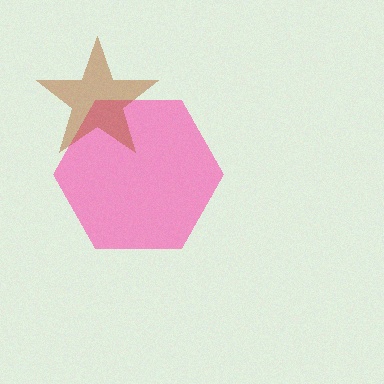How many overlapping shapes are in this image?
There are 2 overlapping shapes in the image.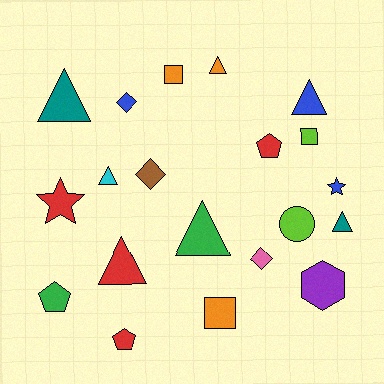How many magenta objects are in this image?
There are no magenta objects.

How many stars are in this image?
There are 2 stars.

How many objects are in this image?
There are 20 objects.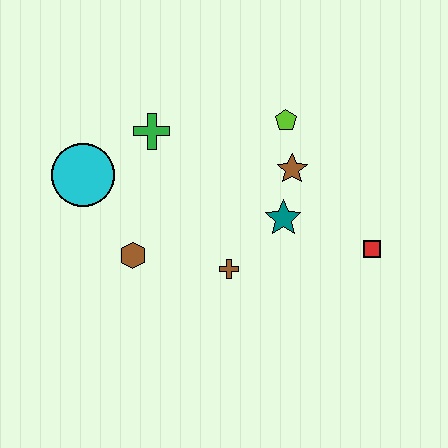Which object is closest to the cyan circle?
The green cross is closest to the cyan circle.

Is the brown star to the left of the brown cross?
No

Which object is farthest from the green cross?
The red square is farthest from the green cross.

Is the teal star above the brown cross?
Yes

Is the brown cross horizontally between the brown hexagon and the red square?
Yes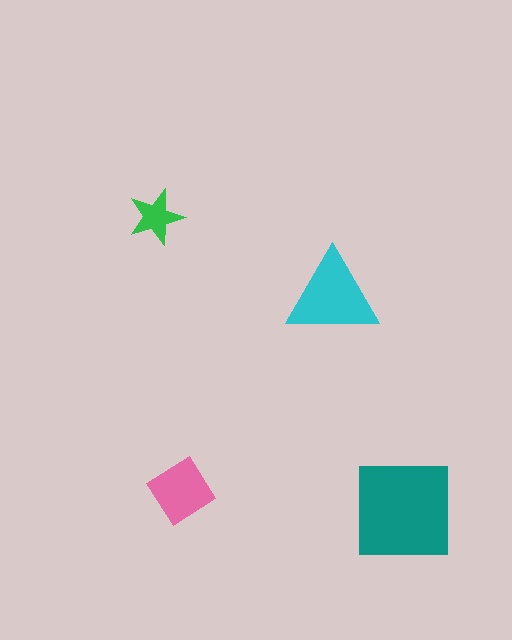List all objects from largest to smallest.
The teal square, the cyan triangle, the pink diamond, the green star.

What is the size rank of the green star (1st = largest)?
4th.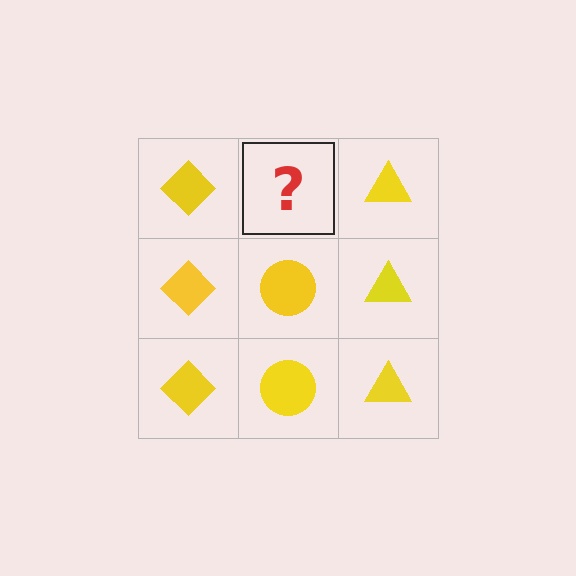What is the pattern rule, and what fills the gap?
The rule is that each column has a consistent shape. The gap should be filled with a yellow circle.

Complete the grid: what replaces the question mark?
The question mark should be replaced with a yellow circle.